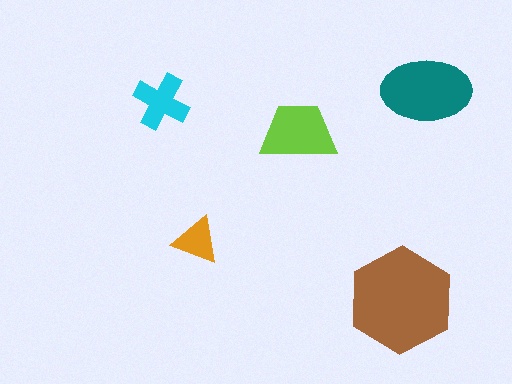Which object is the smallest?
The orange triangle.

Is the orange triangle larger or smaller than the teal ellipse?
Smaller.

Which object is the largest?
The brown hexagon.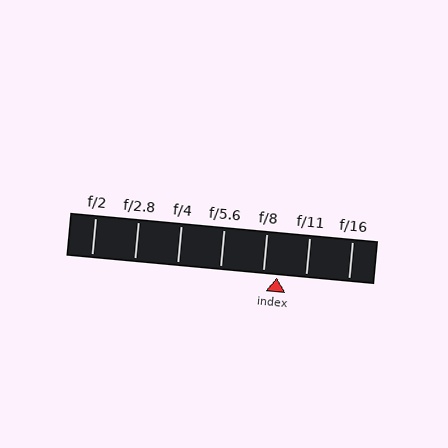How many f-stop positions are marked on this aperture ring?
There are 7 f-stop positions marked.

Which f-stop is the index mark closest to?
The index mark is closest to f/8.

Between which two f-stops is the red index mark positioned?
The index mark is between f/8 and f/11.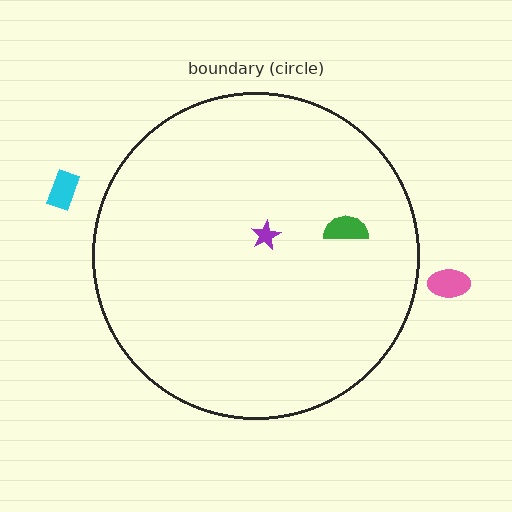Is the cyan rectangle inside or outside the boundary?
Outside.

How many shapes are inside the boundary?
2 inside, 2 outside.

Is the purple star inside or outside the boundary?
Inside.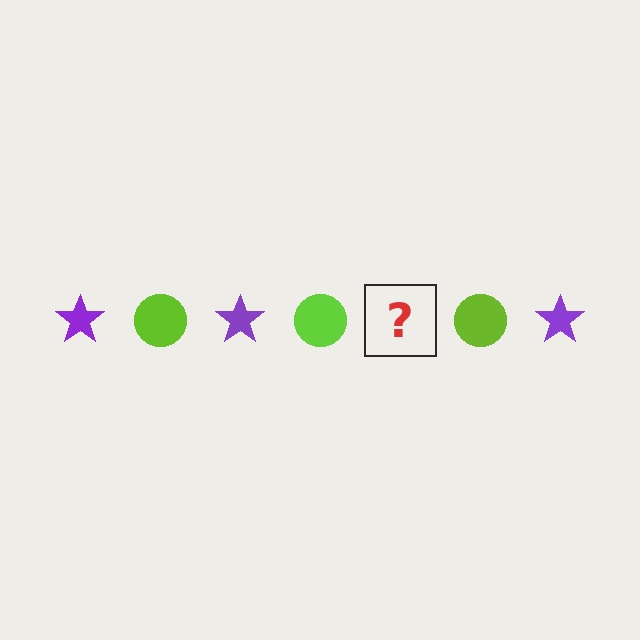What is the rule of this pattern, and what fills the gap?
The rule is that the pattern alternates between purple star and lime circle. The gap should be filled with a purple star.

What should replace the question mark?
The question mark should be replaced with a purple star.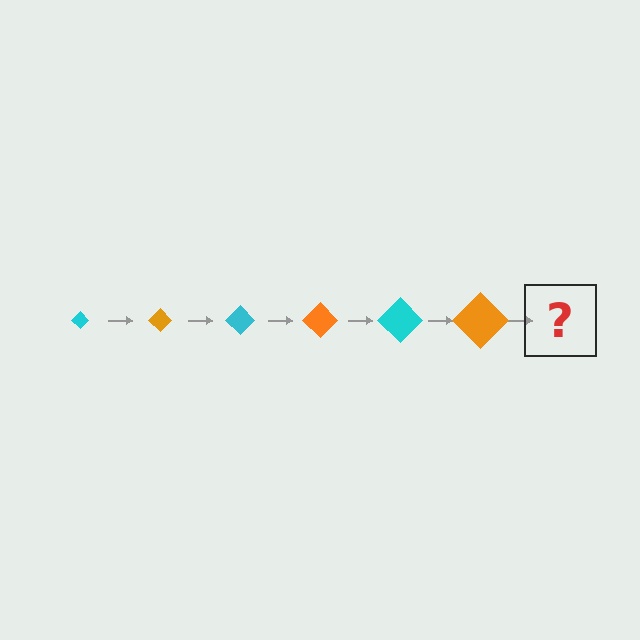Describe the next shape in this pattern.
It should be a cyan diamond, larger than the previous one.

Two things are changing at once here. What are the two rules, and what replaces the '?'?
The two rules are that the diamond grows larger each step and the color cycles through cyan and orange. The '?' should be a cyan diamond, larger than the previous one.